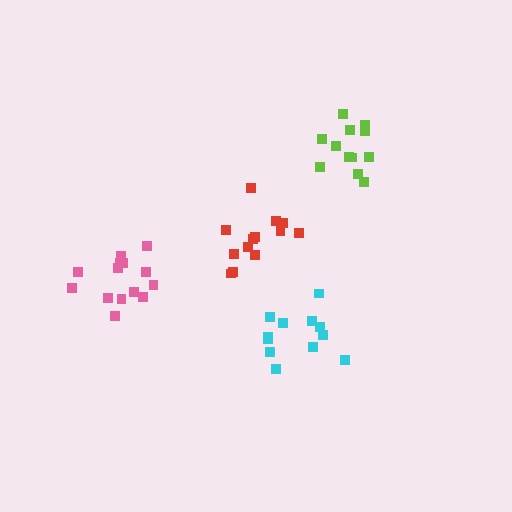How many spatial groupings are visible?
There are 4 spatial groupings.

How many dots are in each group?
Group 1: 12 dots, Group 2: 13 dots, Group 3: 14 dots, Group 4: 12 dots (51 total).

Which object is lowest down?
The cyan cluster is bottommost.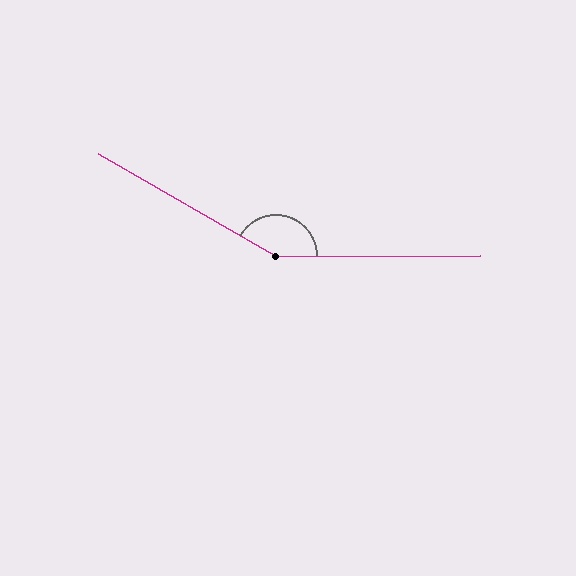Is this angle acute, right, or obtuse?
It is obtuse.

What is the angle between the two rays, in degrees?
Approximately 150 degrees.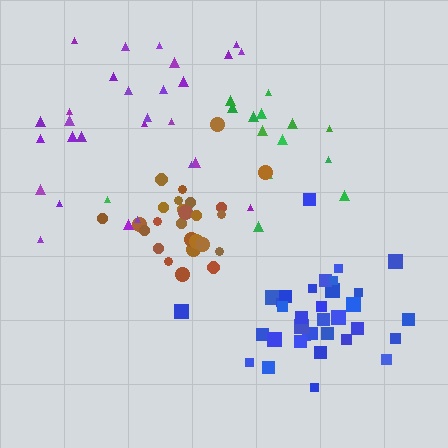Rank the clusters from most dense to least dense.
brown, blue, purple, green.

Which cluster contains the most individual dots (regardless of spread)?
Blue (35).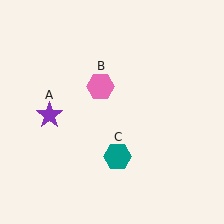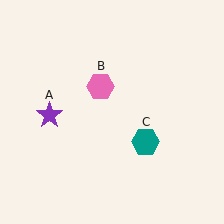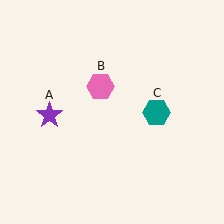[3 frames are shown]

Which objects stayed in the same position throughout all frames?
Purple star (object A) and pink hexagon (object B) remained stationary.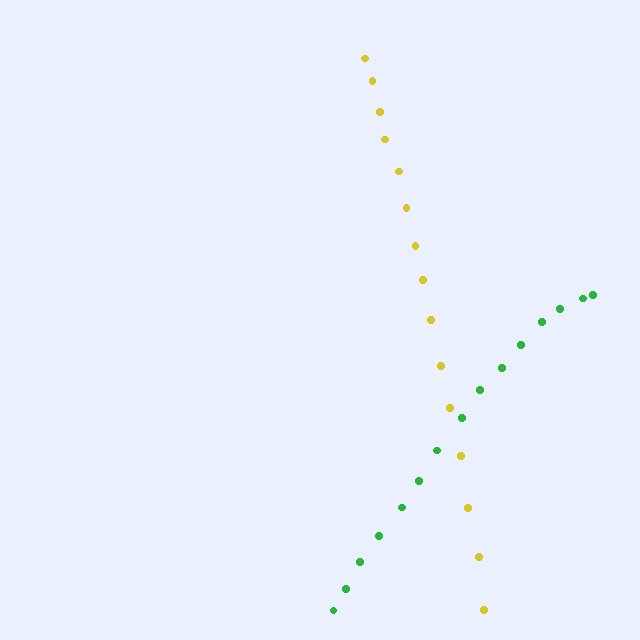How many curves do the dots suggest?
There are 2 distinct paths.